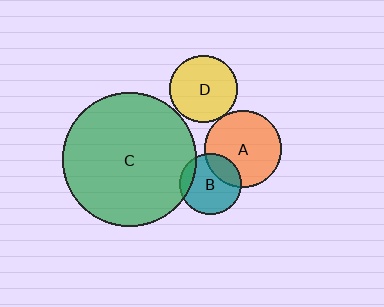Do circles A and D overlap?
Yes.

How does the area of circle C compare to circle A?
Approximately 3.0 times.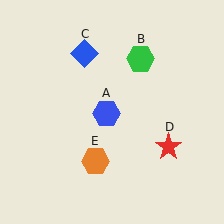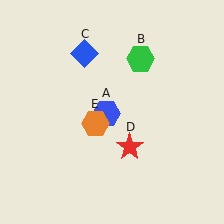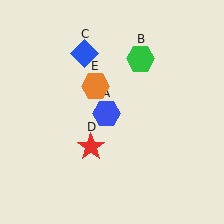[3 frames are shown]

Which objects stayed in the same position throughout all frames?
Blue hexagon (object A) and green hexagon (object B) and blue diamond (object C) remained stationary.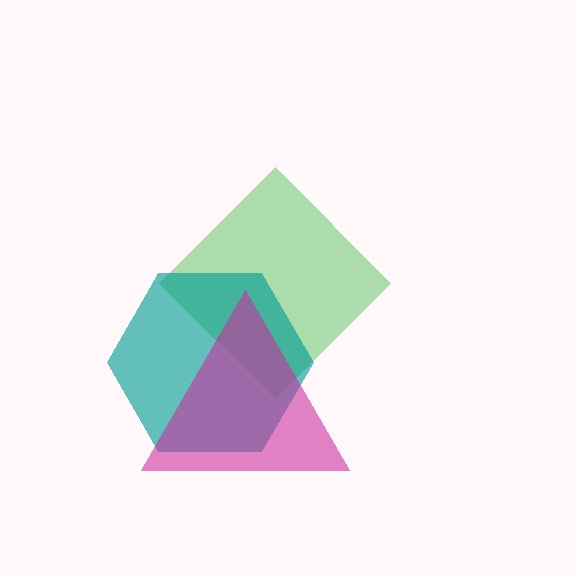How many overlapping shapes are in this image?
There are 3 overlapping shapes in the image.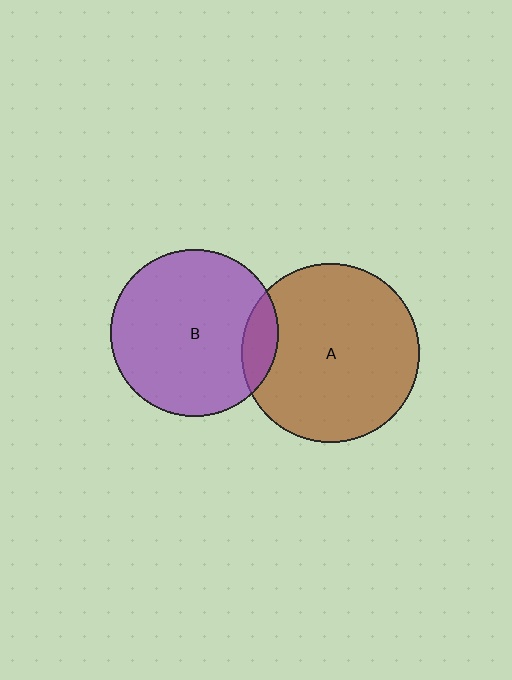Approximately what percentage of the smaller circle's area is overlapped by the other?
Approximately 10%.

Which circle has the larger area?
Circle A (brown).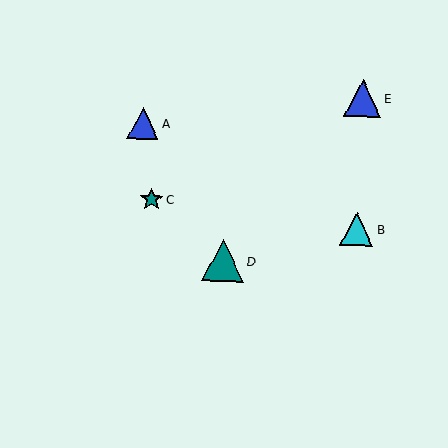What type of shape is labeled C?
Shape C is a teal star.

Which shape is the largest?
The teal triangle (labeled D) is the largest.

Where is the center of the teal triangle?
The center of the teal triangle is at (223, 261).